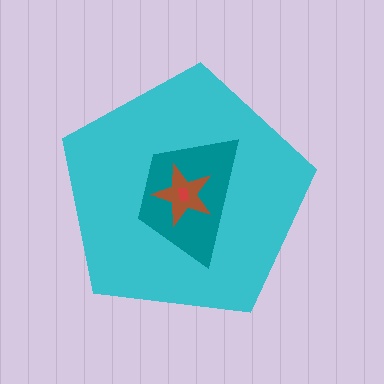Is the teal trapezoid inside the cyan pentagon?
Yes.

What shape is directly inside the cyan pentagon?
The teal trapezoid.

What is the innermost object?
The red rectangle.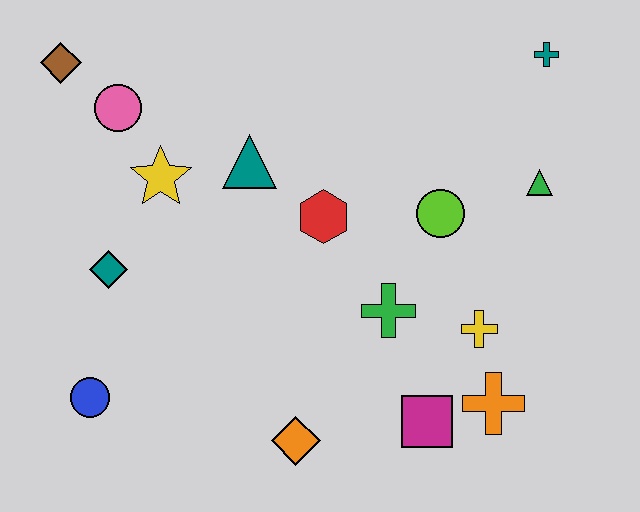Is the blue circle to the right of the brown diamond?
Yes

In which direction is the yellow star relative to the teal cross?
The yellow star is to the left of the teal cross.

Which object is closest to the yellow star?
The pink circle is closest to the yellow star.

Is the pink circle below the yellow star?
No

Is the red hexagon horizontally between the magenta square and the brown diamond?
Yes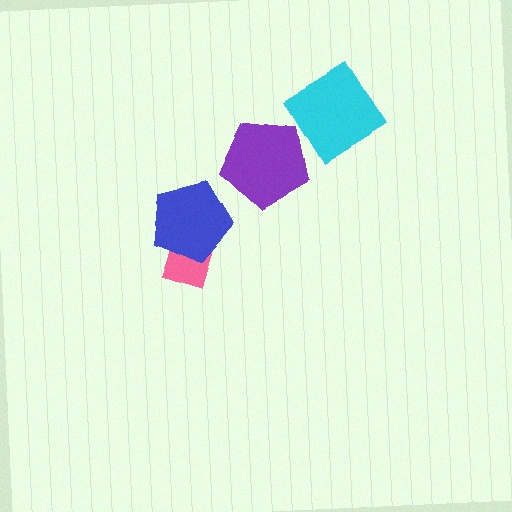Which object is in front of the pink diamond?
The blue pentagon is in front of the pink diamond.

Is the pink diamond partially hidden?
Yes, it is partially covered by another shape.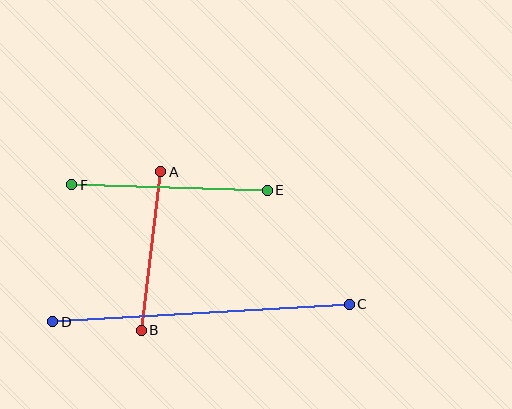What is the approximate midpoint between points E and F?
The midpoint is at approximately (169, 187) pixels.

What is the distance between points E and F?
The distance is approximately 196 pixels.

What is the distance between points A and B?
The distance is approximately 160 pixels.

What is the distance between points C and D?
The distance is approximately 297 pixels.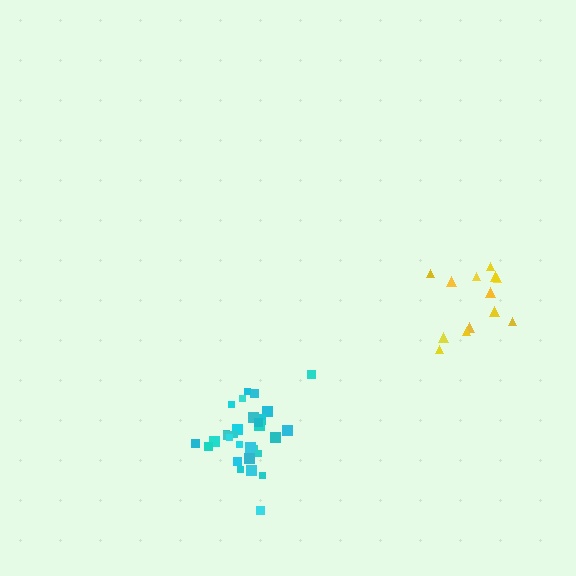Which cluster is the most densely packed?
Cyan.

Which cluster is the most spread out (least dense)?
Yellow.